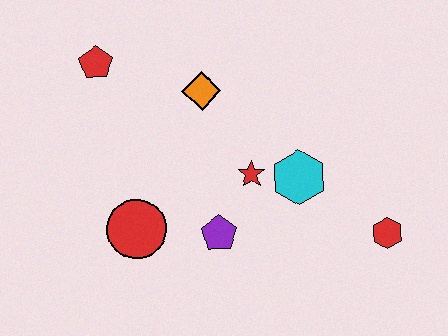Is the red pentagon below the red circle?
No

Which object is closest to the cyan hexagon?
The red star is closest to the cyan hexagon.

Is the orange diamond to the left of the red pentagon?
No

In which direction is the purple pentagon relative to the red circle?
The purple pentagon is to the right of the red circle.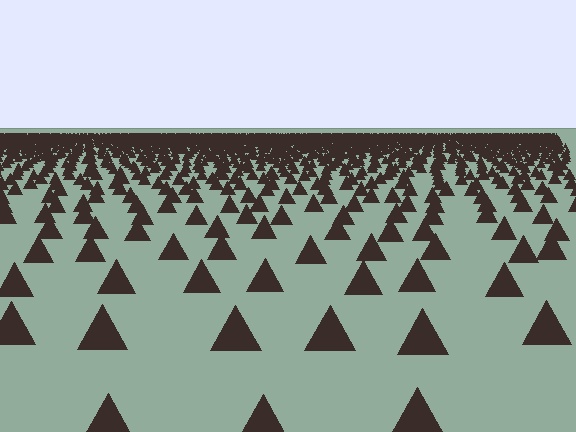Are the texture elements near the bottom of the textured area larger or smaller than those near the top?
Larger. Near the bottom, elements are closer to the viewer and appear at a bigger on-screen size.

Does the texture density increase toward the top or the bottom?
Density increases toward the top.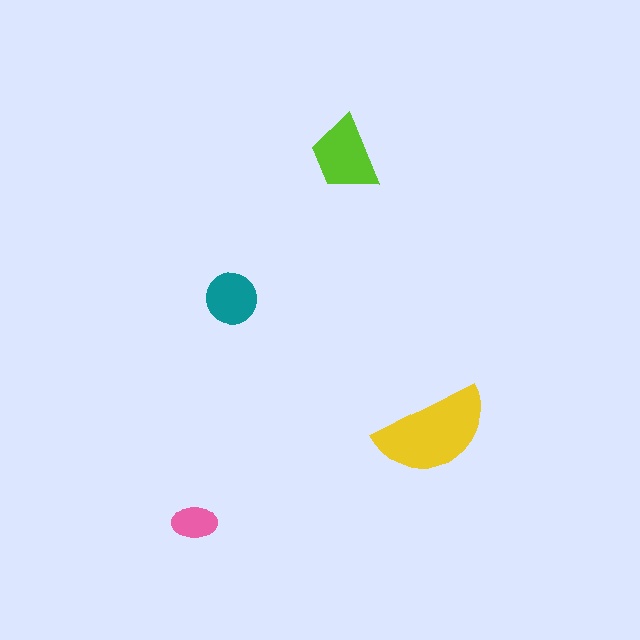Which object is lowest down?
The pink ellipse is bottommost.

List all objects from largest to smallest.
The yellow semicircle, the lime trapezoid, the teal circle, the pink ellipse.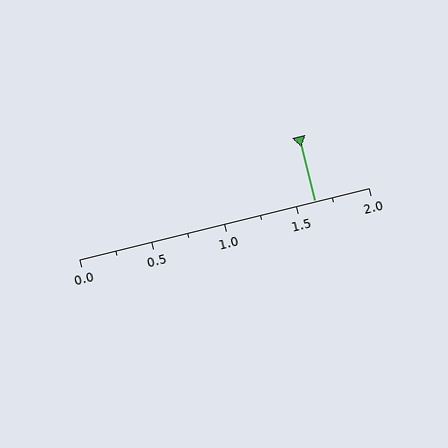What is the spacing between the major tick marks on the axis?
The major ticks are spaced 0.5 apart.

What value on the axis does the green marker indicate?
The marker indicates approximately 1.62.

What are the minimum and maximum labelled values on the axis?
The axis runs from 0.0 to 2.0.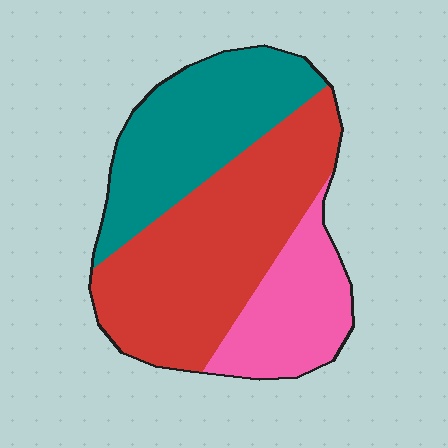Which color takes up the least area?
Pink, at roughly 20%.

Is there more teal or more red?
Red.